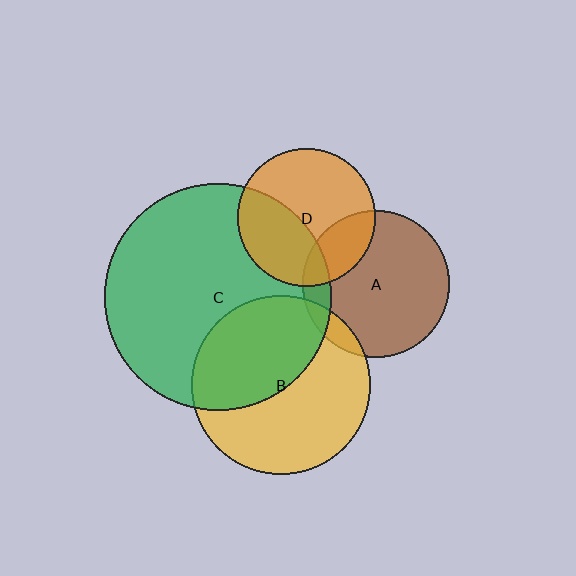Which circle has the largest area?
Circle C (green).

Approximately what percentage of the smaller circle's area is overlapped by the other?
Approximately 10%.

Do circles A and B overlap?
Yes.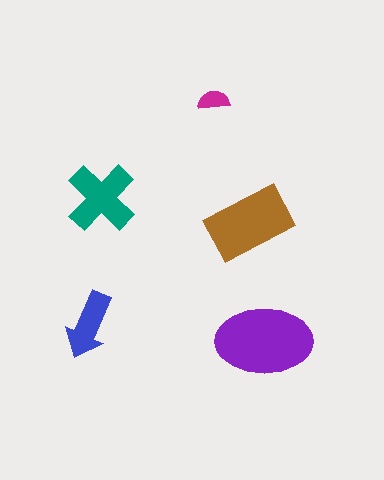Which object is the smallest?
The magenta semicircle.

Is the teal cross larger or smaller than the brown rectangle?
Smaller.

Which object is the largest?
The purple ellipse.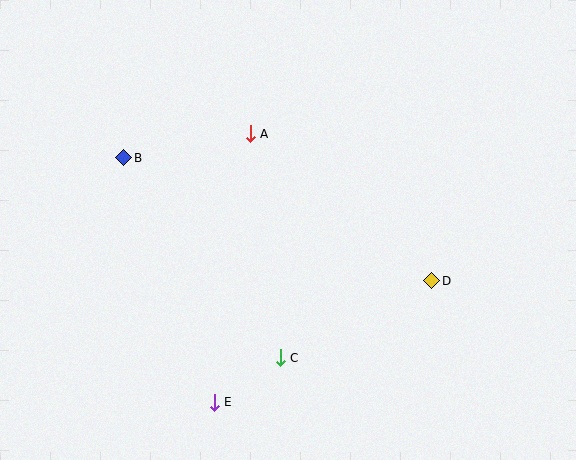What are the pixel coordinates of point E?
Point E is at (214, 402).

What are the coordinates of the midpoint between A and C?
The midpoint between A and C is at (265, 246).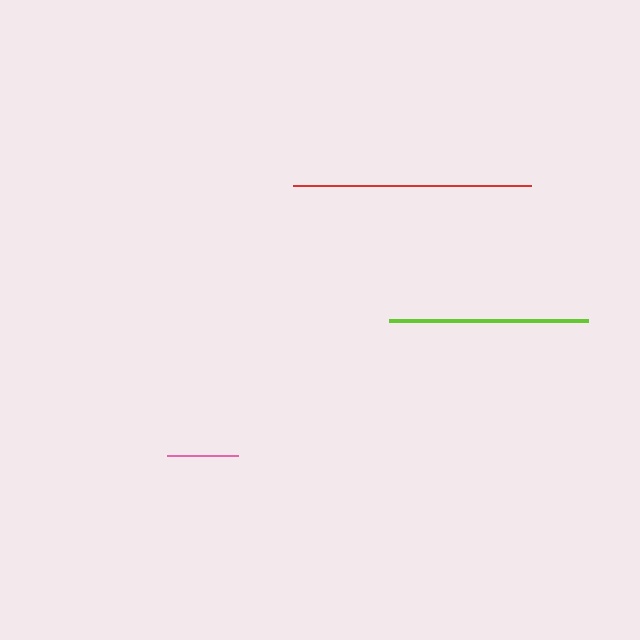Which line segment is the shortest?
The pink line is the shortest at approximately 71 pixels.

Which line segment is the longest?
The red line is the longest at approximately 238 pixels.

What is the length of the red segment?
The red segment is approximately 238 pixels long.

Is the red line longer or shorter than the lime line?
The red line is longer than the lime line.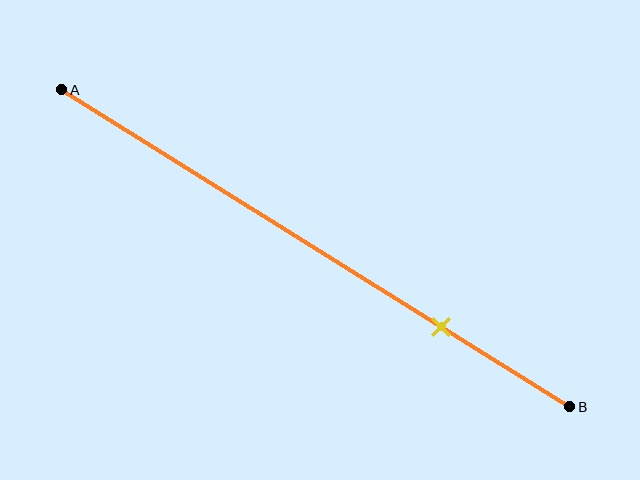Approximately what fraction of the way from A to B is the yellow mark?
The yellow mark is approximately 75% of the way from A to B.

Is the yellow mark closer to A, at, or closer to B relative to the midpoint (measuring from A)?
The yellow mark is closer to point B than the midpoint of segment AB.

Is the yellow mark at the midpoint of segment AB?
No, the mark is at about 75% from A, not at the 50% midpoint.